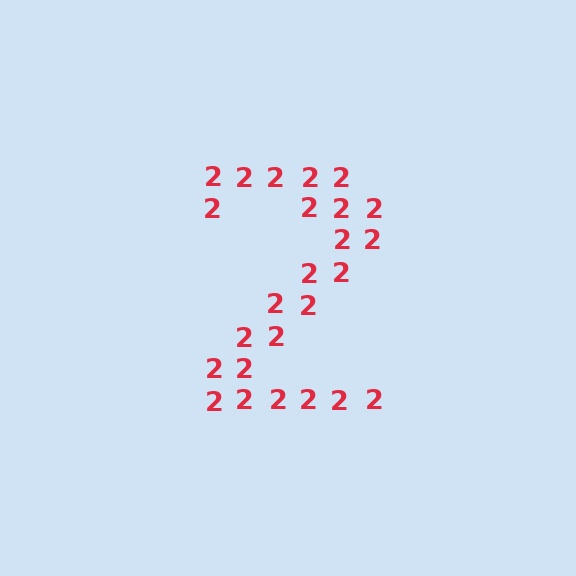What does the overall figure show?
The overall figure shows the digit 2.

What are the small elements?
The small elements are digit 2's.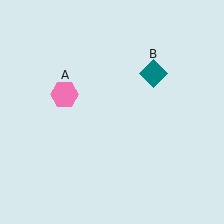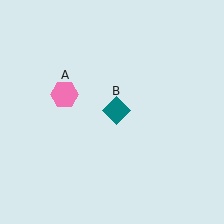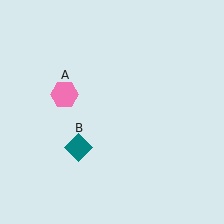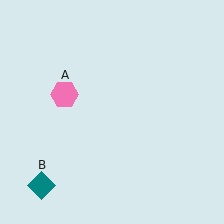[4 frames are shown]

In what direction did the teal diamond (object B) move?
The teal diamond (object B) moved down and to the left.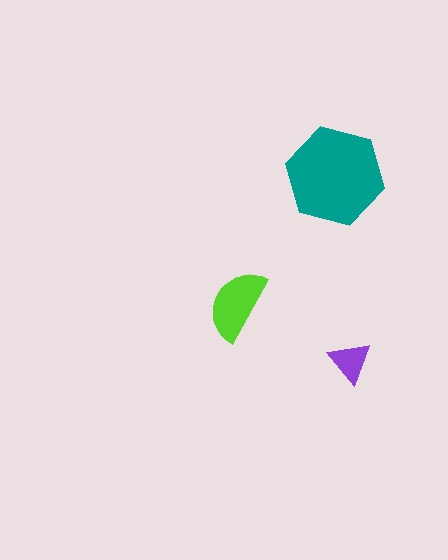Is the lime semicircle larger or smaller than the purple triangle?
Larger.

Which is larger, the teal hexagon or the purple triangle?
The teal hexagon.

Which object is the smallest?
The purple triangle.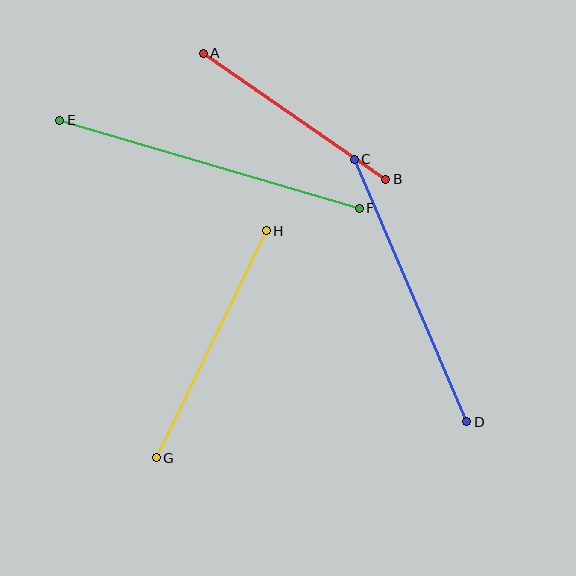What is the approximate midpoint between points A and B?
The midpoint is at approximately (295, 116) pixels.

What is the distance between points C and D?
The distance is approximately 286 pixels.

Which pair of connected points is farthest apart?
Points E and F are farthest apart.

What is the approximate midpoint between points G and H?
The midpoint is at approximately (211, 344) pixels.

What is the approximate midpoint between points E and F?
The midpoint is at approximately (210, 164) pixels.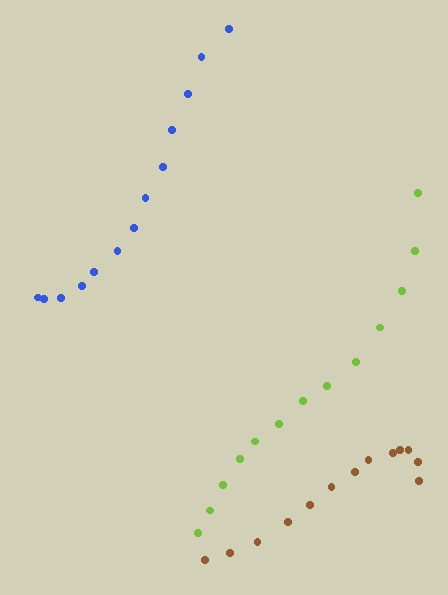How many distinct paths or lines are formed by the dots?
There are 3 distinct paths.